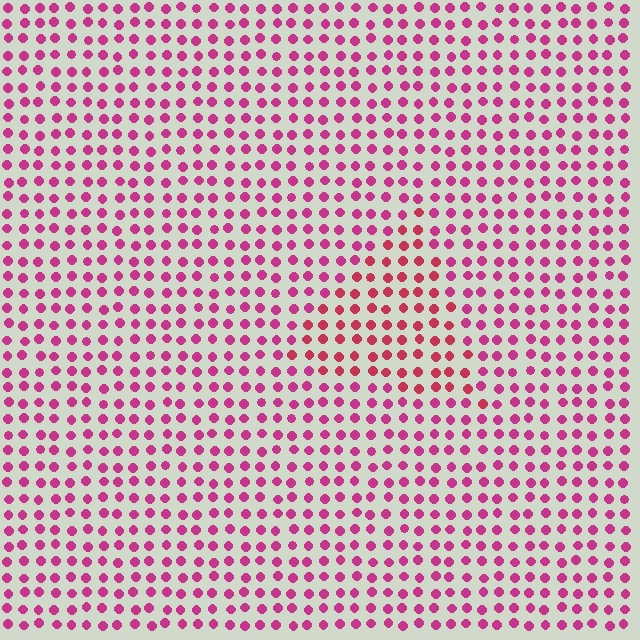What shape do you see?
I see a triangle.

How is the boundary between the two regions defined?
The boundary is defined purely by a slight shift in hue (about 24 degrees). Spacing, size, and orientation are identical on both sides.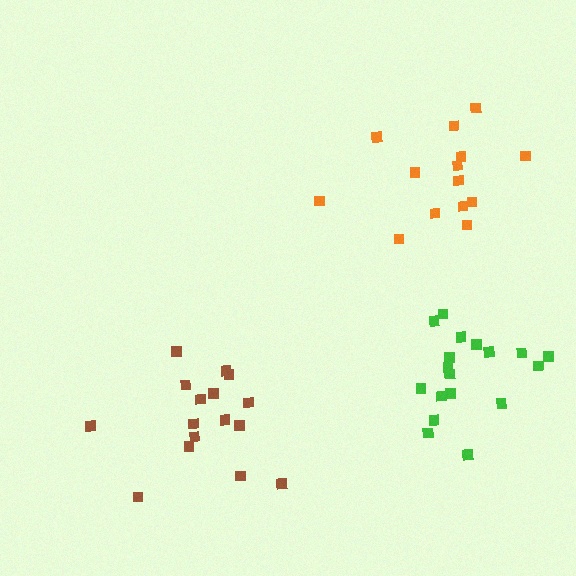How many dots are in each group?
Group 1: 14 dots, Group 2: 18 dots, Group 3: 16 dots (48 total).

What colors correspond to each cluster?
The clusters are colored: orange, green, brown.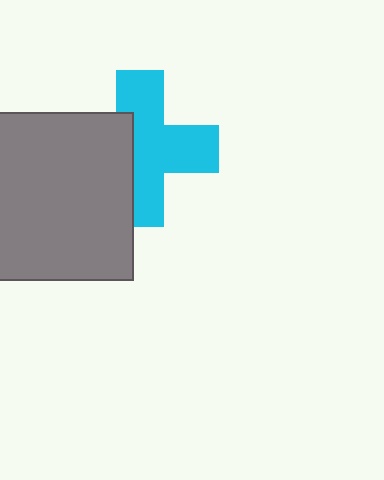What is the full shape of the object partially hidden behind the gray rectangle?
The partially hidden object is a cyan cross.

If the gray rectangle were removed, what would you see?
You would see the complete cyan cross.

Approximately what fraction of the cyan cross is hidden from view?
Roughly 36% of the cyan cross is hidden behind the gray rectangle.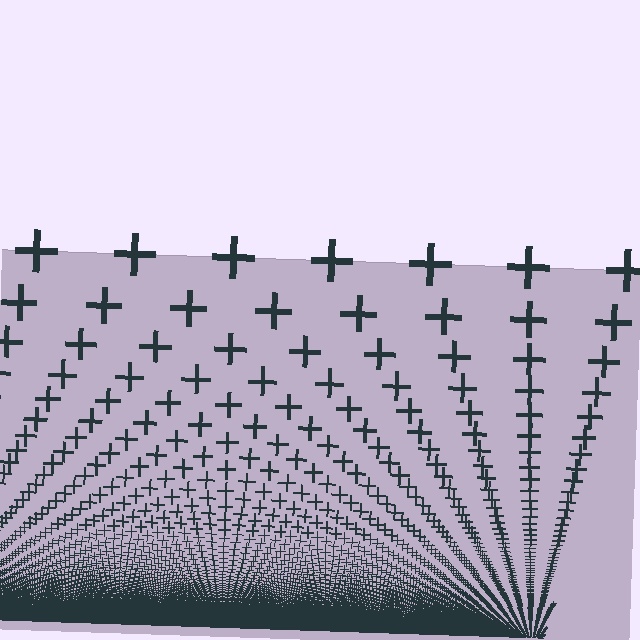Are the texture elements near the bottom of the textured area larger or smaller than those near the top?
Smaller. The gradient is inverted — elements near the bottom are smaller and denser.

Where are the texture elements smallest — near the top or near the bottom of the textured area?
Near the bottom.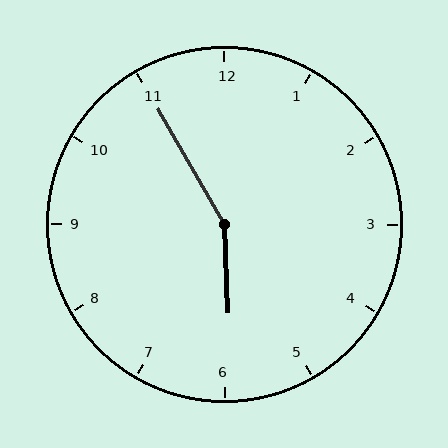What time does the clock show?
5:55.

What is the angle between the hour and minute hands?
Approximately 152 degrees.